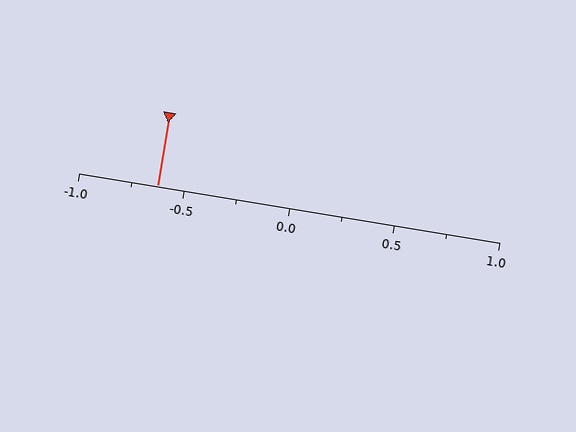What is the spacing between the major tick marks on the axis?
The major ticks are spaced 0.5 apart.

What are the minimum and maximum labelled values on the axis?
The axis runs from -1.0 to 1.0.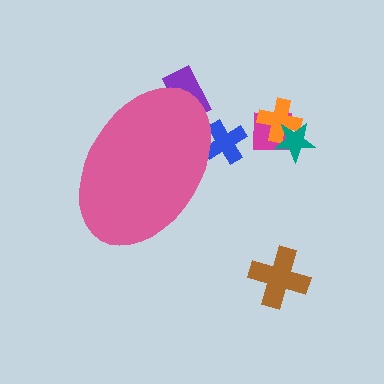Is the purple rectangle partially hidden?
Yes, the purple rectangle is partially hidden behind the pink ellipse.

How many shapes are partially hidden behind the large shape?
2 shapes are partially hidden.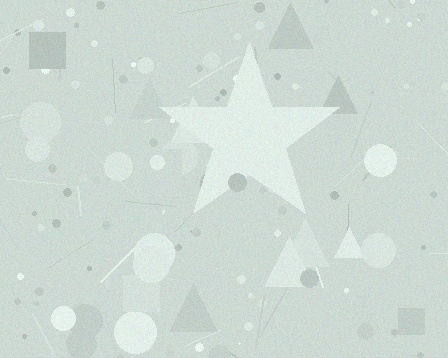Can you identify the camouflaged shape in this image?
The camouflaged shape is a star.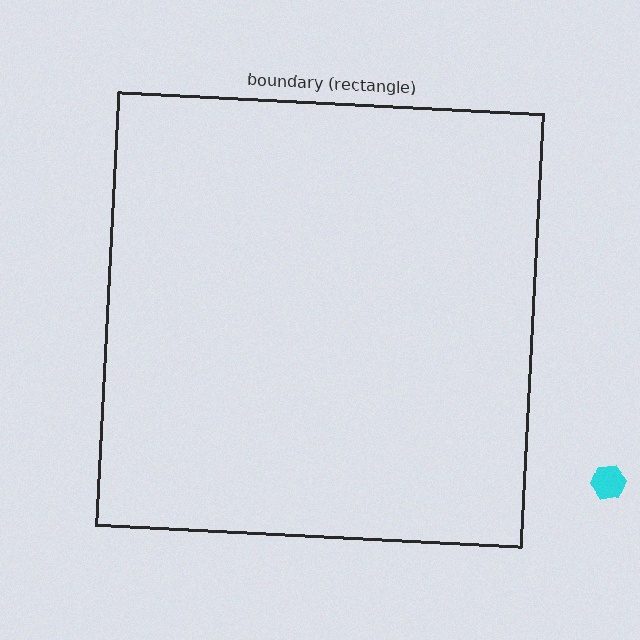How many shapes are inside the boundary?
0 inside, 1 outside.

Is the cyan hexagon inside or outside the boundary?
Outside.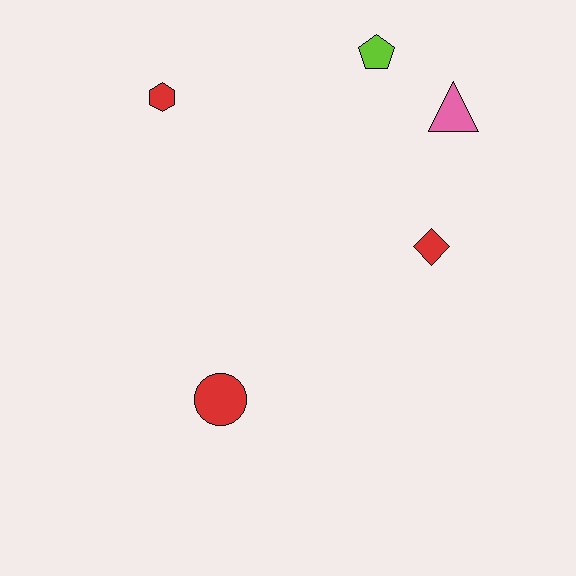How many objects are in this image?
There are 5 objects.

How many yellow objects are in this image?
There are no yellow objects.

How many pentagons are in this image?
There is 1 pentagon.